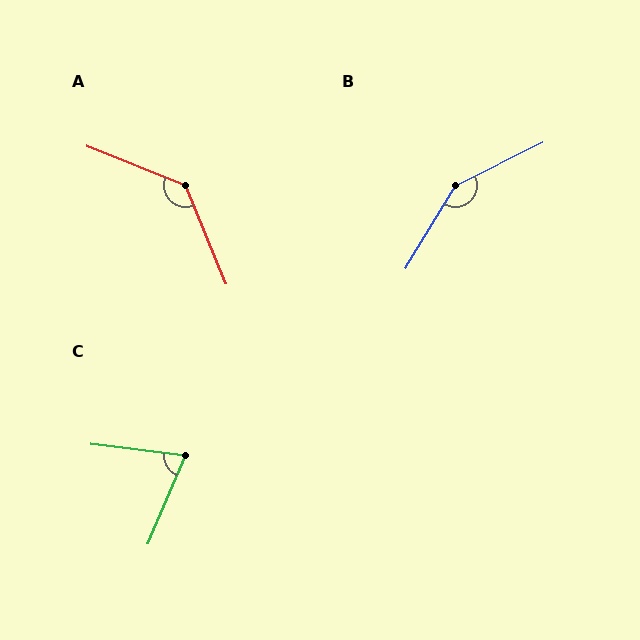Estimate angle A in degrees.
Approximately 134 degrees.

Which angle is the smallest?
C, at approximately 74 degrees.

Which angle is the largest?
B, at approximately 148 degrees.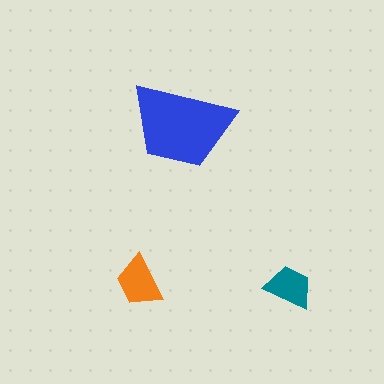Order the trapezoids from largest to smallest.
the blue one, the orange one, the teal one.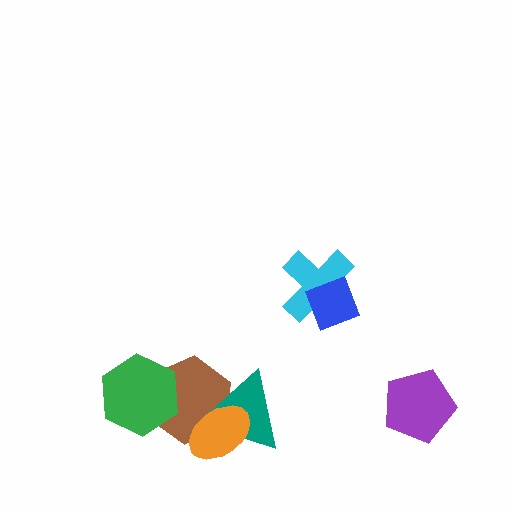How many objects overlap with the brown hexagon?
3 objects overlap with the brown hexagon.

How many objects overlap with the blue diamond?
1 object overlaps with the blue diamond.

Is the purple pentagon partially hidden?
No, no other shape covers it.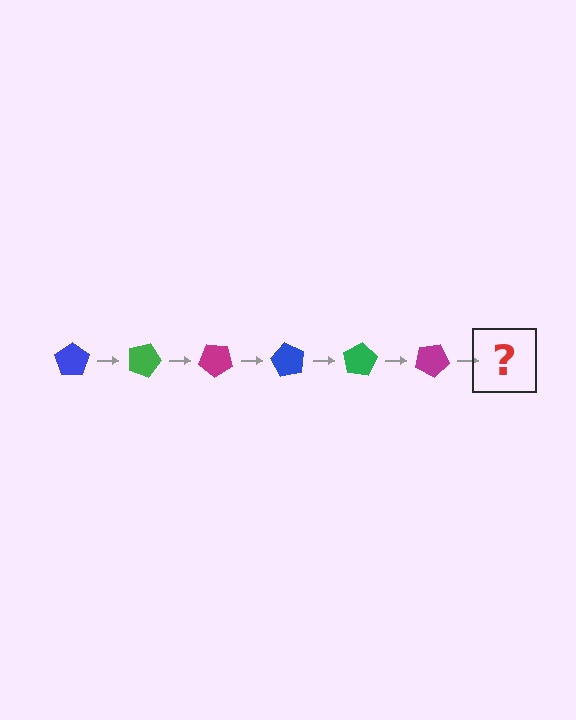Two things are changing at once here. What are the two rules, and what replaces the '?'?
The two rules are that it rotates 20 degrees each step and the color cycles through blue, green, and magenta. The '?' should be a blue pentagon, rotated 120 degrees from the start.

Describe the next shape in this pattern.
It should be a blue pentagon, rotated 120 degrees from the start.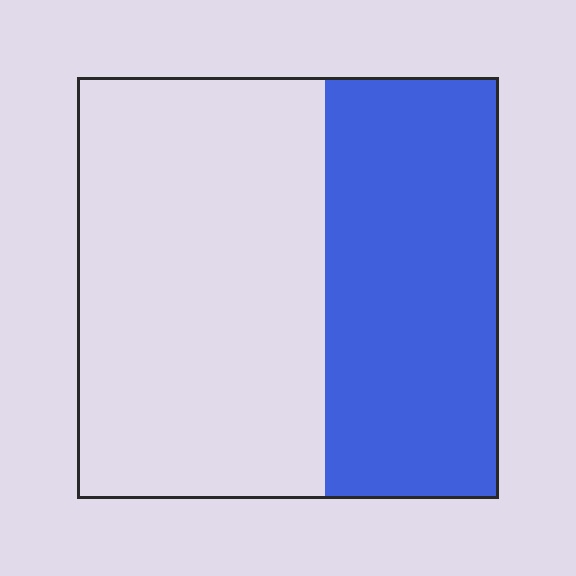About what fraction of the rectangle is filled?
About two fifths (2/5).